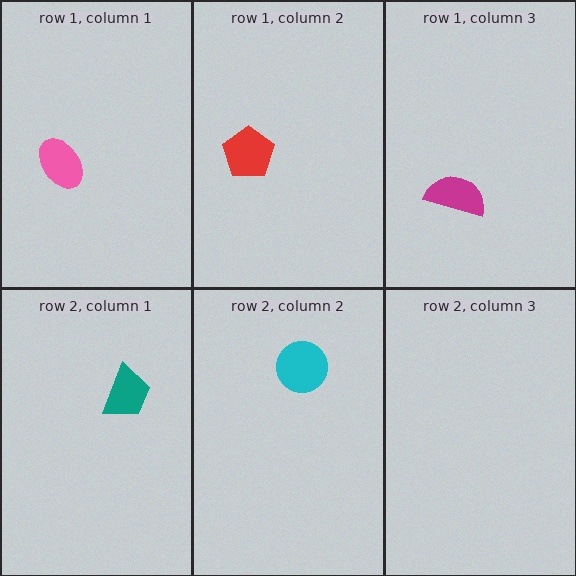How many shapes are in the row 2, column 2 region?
1.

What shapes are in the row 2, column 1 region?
The teal trapezoid.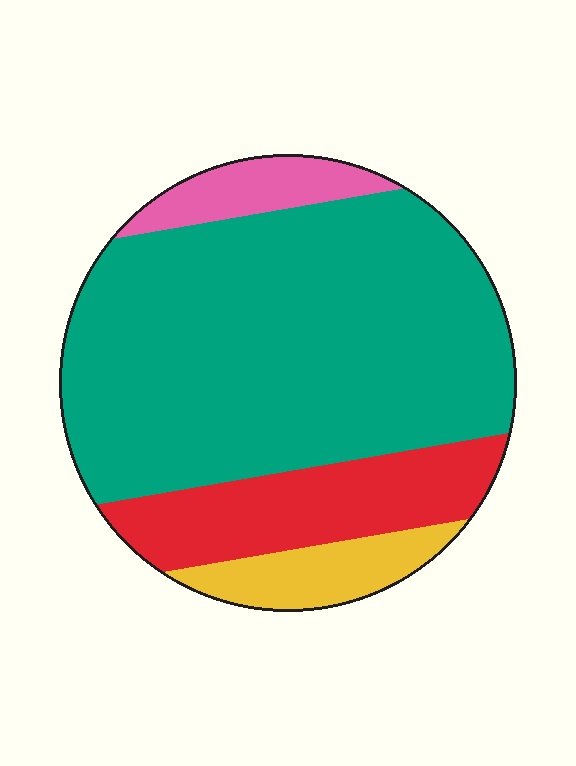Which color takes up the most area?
Teal, at roughly 65%.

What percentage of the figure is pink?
Pink takes up about one tenth (1/10) of the figure.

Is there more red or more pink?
Red.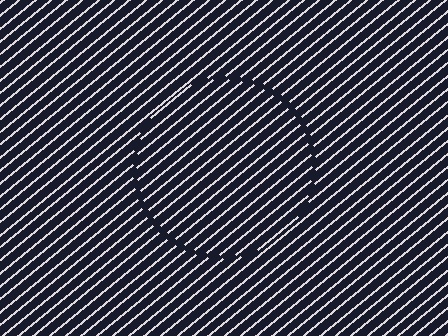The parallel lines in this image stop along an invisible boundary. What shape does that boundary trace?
An illusory circle. The interior of the shape contains the same grating, shifted by half a period — the contour is defined by the phase discontinuity where line-ends from the inner and outer gratings abut.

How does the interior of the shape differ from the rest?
The interior of the shape contains the same grating, shifted by half a period — the contour is defined by the phase discontinuity where line-ends from the inner and outer gratings abut.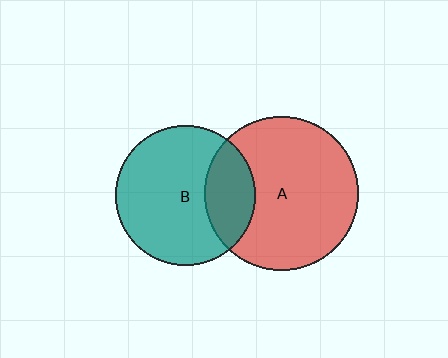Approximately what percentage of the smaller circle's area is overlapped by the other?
Approximately 25%.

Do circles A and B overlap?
Yes.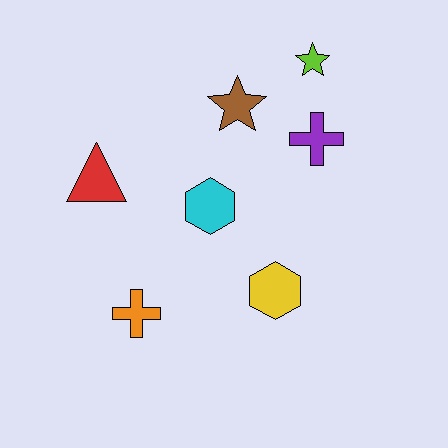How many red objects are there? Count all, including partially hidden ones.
There is 1 red object.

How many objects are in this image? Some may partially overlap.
There are 7 objects.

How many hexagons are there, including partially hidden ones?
There are 2 hexagons.